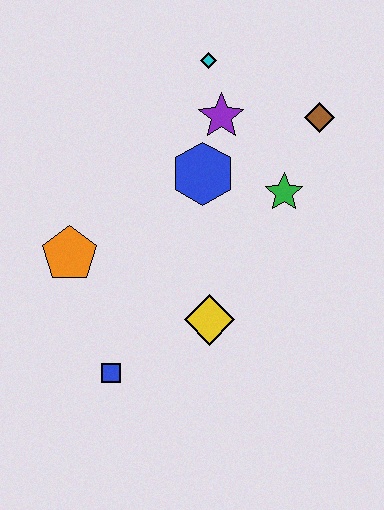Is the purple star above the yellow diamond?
Yes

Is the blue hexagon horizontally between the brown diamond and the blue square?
Yes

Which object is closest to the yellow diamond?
The blue square is closest to the yellow diamond.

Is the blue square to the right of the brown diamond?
No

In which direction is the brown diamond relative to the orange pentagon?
The brown diamond is to the right of the orange pentagon.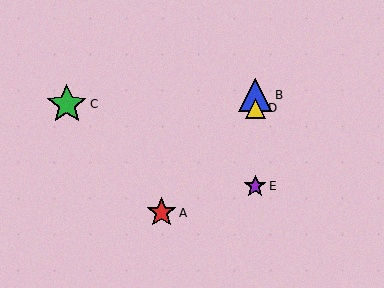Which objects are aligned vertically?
Objects B, D, E are aligned vertically.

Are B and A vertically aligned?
No, B is at x≈255 and A is at x≈162.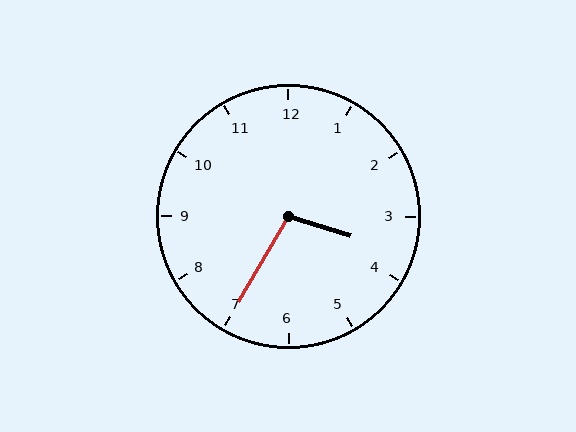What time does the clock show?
3:35.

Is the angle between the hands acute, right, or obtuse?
It is obtuse.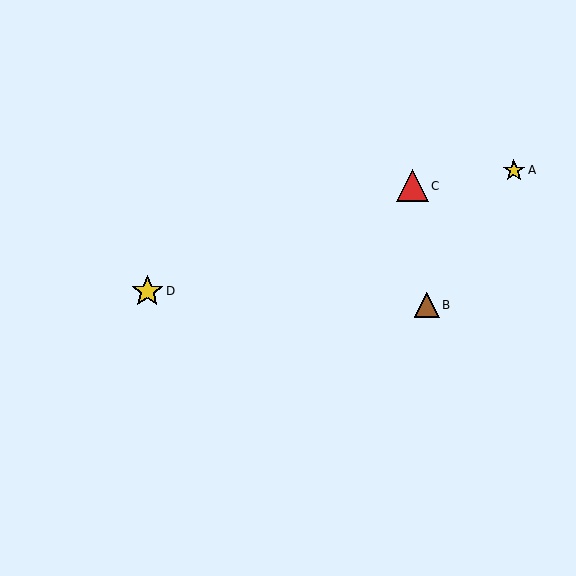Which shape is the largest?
The yellow star (labeled D) is the largest.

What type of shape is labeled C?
Shape C is a red triangle.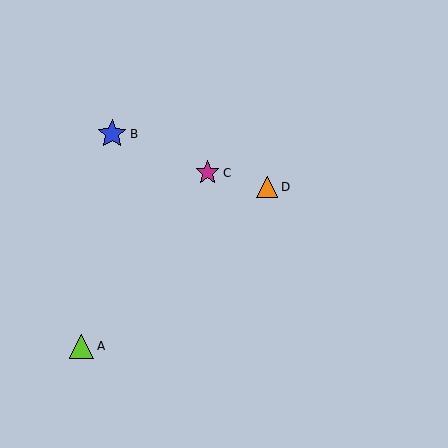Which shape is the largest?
The blue star (labeled B) is the largest.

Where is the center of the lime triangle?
The center of the lime triangle is at (81, 346).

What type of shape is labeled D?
Shape D is an orange triangle.